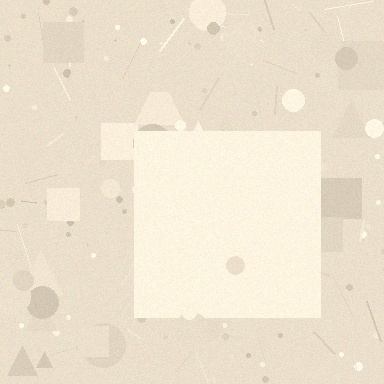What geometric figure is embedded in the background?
A square is embedded in the background.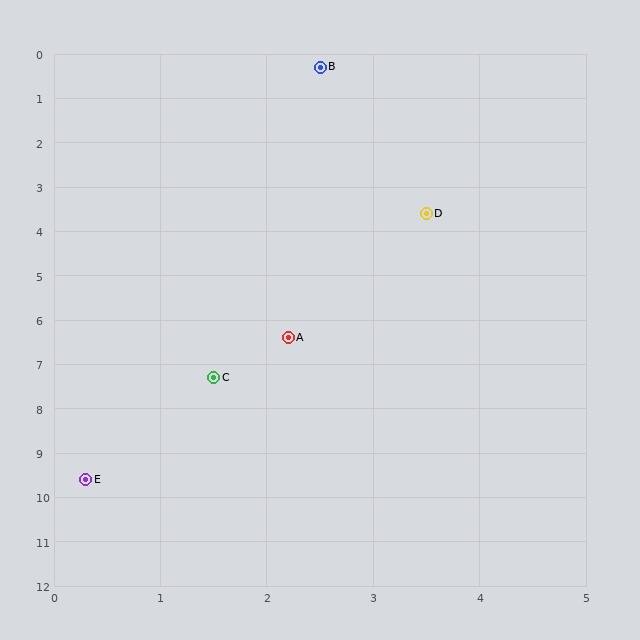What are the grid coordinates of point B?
Point B is at approximately (2.5, 0.3).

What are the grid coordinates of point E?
Point E is at approximately (0.3, 9.6).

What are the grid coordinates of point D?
Point D is at approximately (3.5, 3.6).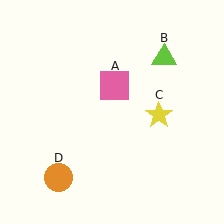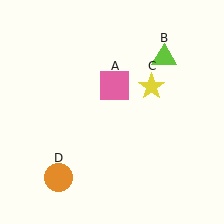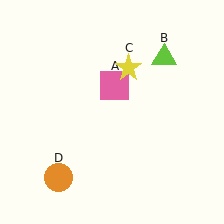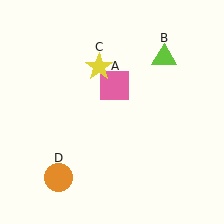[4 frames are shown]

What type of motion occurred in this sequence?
The yellow star (object C) rotated counterclockwise around the center of the scene.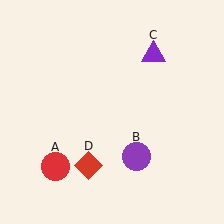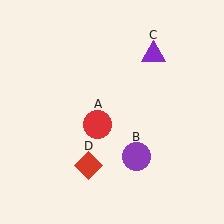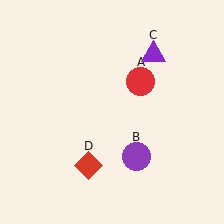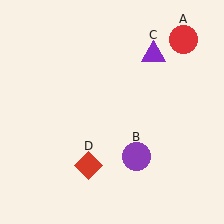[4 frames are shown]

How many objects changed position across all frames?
1 object changed position: red circle (object A).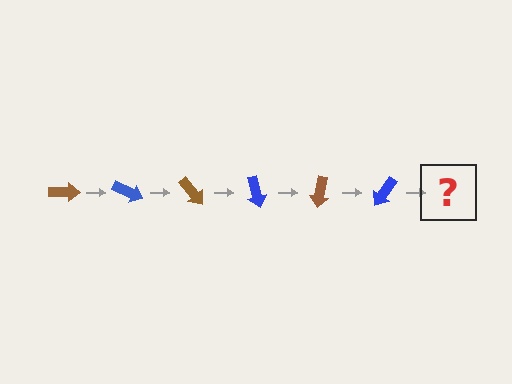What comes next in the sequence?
The next element should be a brown arrow, rotated 150 degrees from the start.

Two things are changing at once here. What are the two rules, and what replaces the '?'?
The two rules are that it rotates 25 degrees each step and the color cycles through brown and blue. The '?' should be a brown arrow, rotated 150 degrees from the start.